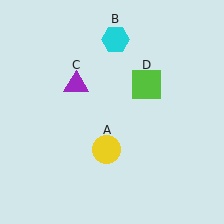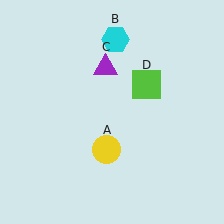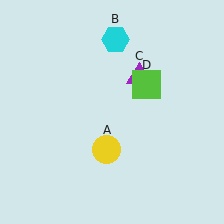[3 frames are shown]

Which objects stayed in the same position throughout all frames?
Yellow circle (object A) and cyan hexagon (object B) and lime square (object D) remained stationary.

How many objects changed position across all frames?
1 object changed position: purple triangle (object C).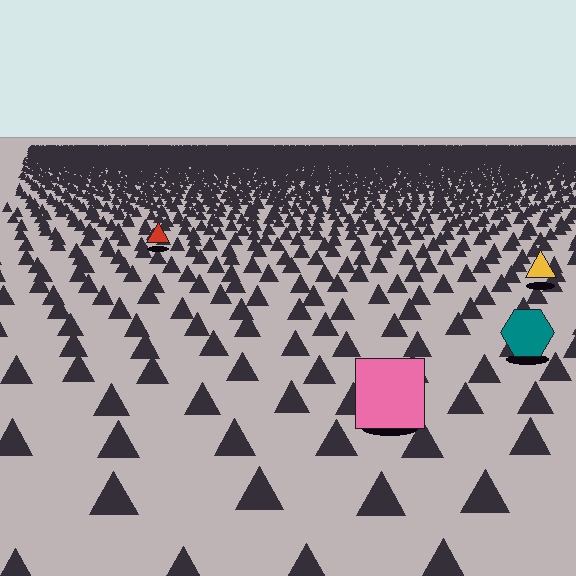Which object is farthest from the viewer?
The red triangle is farthest from the viewer. It appears smaller and the ground texture around it is denser.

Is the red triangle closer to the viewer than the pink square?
No. The pink square is closer — you can tell from the texture gradient: the ground texture is coarser near it.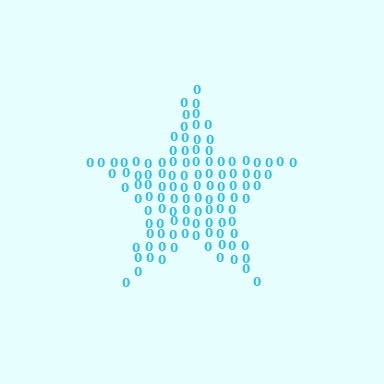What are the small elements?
The small elements are digit 0's.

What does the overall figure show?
The overall figure shows a star.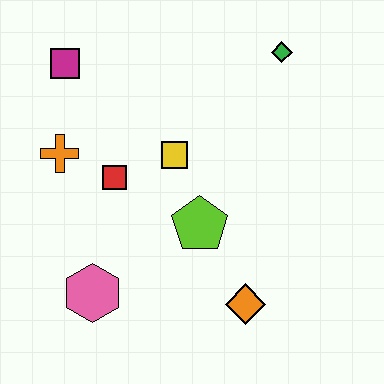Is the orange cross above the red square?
Yes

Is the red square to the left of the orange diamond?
Yes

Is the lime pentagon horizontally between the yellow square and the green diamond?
Yes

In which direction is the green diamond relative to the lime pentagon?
The green diamond is above the lime pentagon.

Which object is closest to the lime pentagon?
The yellow square is closest to the lime pentagon.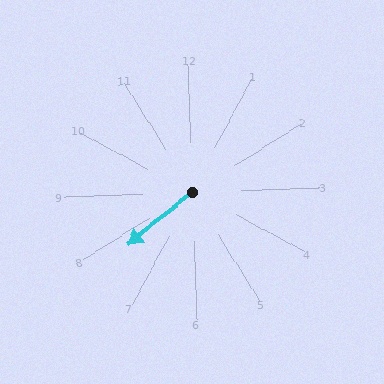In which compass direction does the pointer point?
Southwest.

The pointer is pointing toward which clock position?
Roughly 8 o'clock.